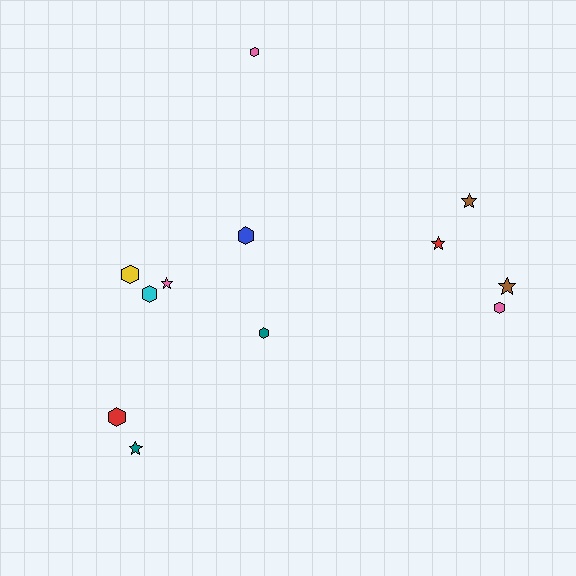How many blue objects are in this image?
There is 1 blue object.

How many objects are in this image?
There are 12 objects.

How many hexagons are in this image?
There are 7 hexagons.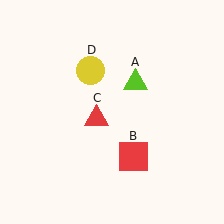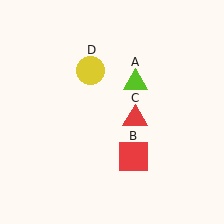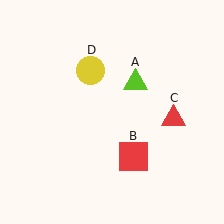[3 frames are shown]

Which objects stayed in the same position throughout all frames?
Lime triangle (object A) and red square (object B) and yellow circle (object D) remained stationary.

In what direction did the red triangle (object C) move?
The red triangle (object C) moved right.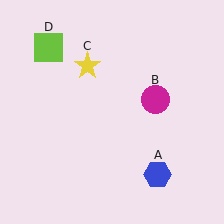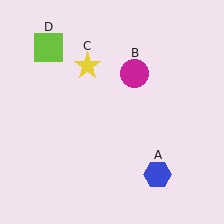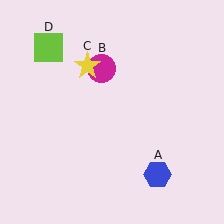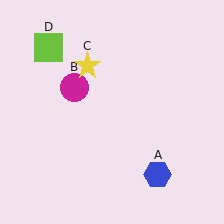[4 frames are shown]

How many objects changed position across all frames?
1 object changed position: magenta circle (object B).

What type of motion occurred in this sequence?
The magenta circle (object B) rotated counterclockwise around the center of the scene.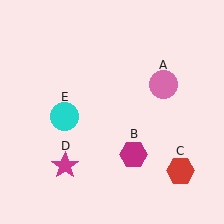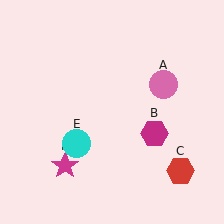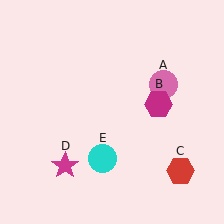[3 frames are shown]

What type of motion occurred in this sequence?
The magenta hexagon (object B), cyan circle (object E) rotated counterclockwise around the center of the scene.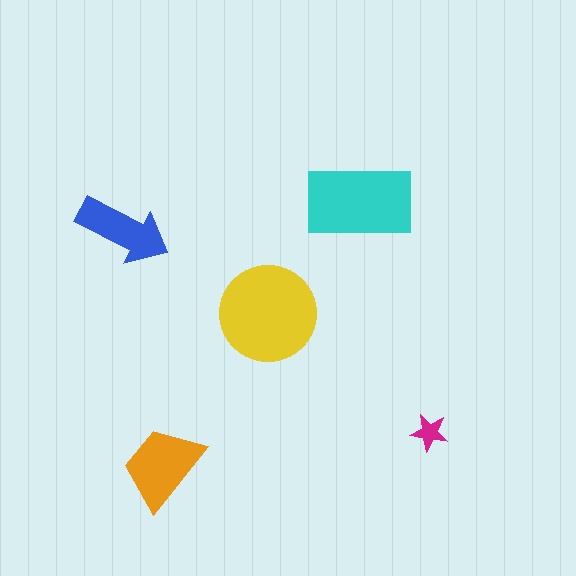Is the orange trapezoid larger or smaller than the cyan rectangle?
Smaller.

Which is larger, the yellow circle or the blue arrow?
The yellow circle.